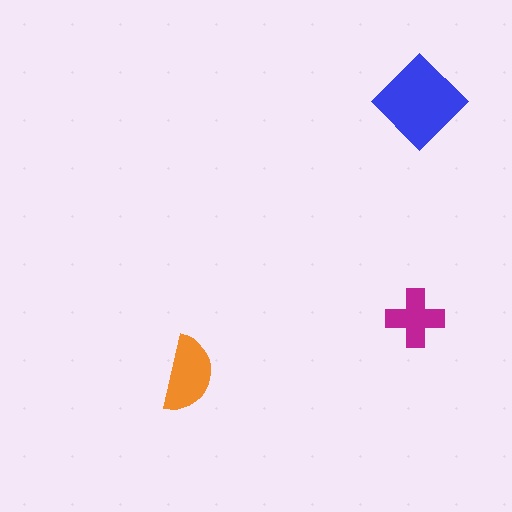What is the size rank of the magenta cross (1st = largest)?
3rd.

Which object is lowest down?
The orange semicircle is bottommost.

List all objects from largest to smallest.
The blue diamond, the orange semicircle, the magenta cross.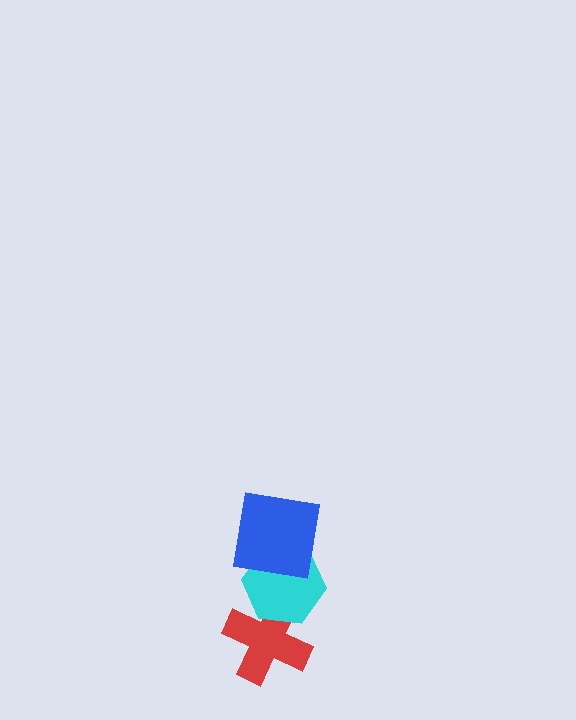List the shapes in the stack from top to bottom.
From top to bottom: the blue square, the cyan hexagon, the red cross.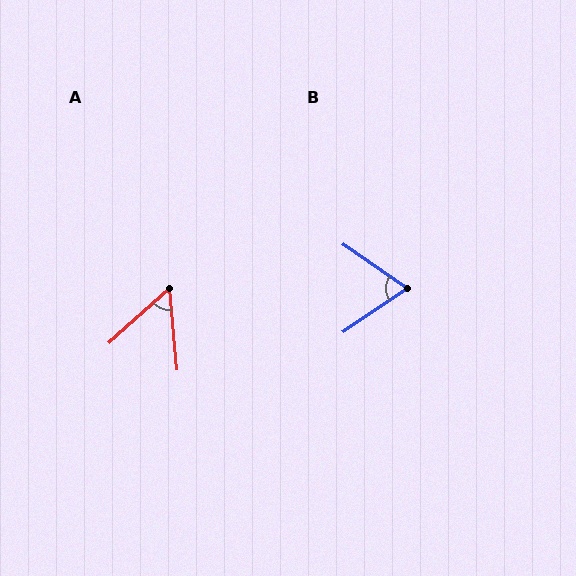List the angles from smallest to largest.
A (53°), B (69°).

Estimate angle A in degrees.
Approximately 53 degrees.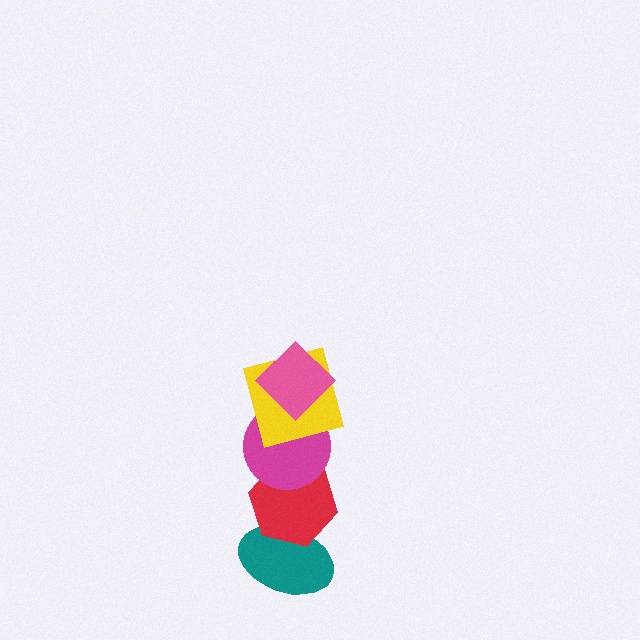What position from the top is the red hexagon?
The red hexagon is 4th from the top.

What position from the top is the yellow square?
The yellow square is 2nd from the top.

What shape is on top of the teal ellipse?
The red hexagon is on top of the teal ellipse.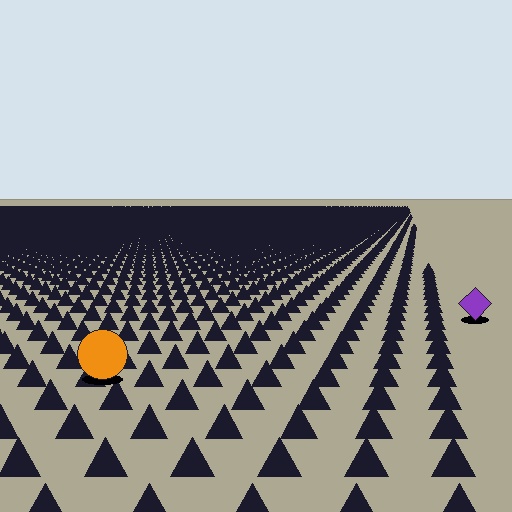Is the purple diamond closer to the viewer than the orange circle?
No. The orange circle is closer — you can tell from the texture gradient: the ground texture is coarser near it.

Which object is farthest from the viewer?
The purple diamond is farthest from the viewer. It appears smaller and the ground texture around it is denser.